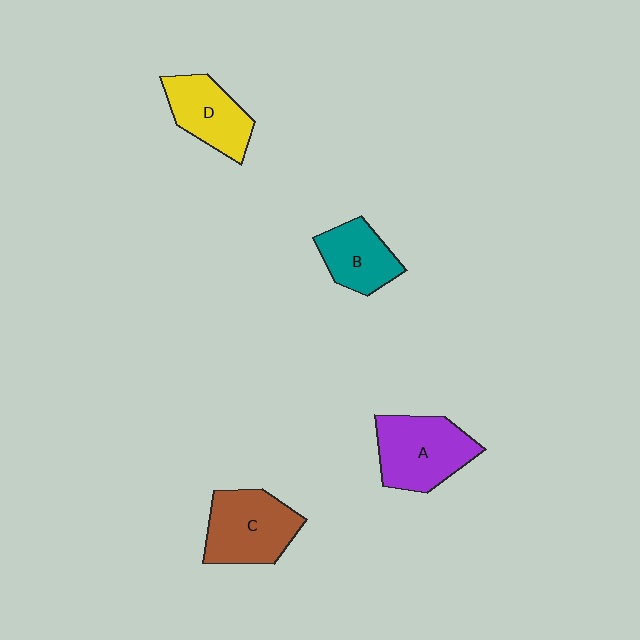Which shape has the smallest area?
Shape B (teal).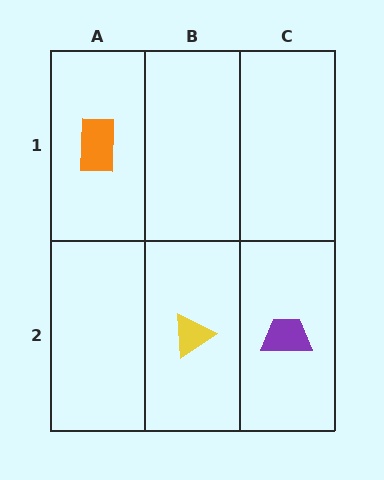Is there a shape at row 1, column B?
No, that cell is empty.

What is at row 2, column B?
A yellow triangle.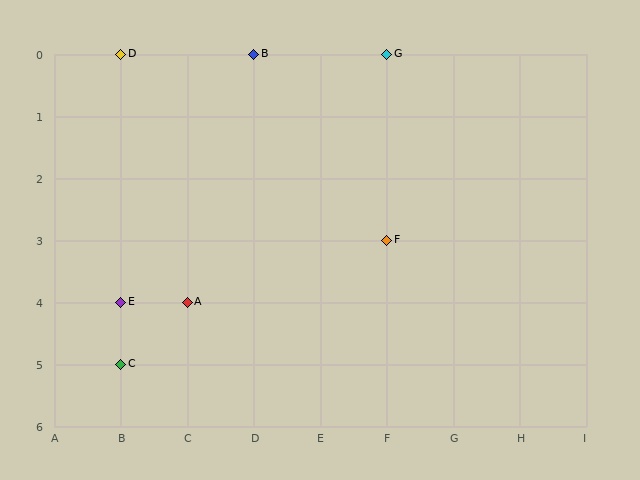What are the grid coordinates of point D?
Point D is at grid coordinates (B, 0).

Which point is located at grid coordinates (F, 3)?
Point F is at (F, 3).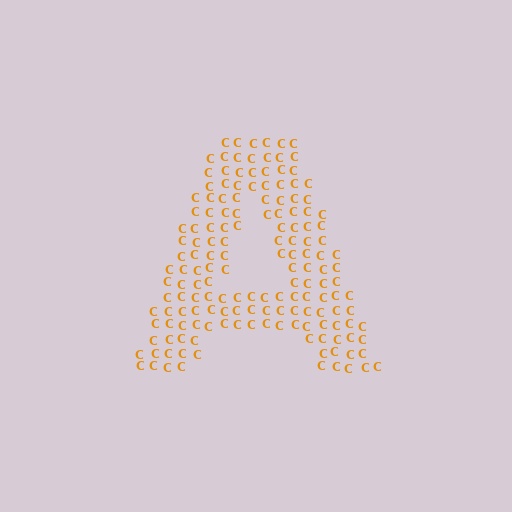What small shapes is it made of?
It is made of small letter C's.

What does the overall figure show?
The overall figure shows the letter A.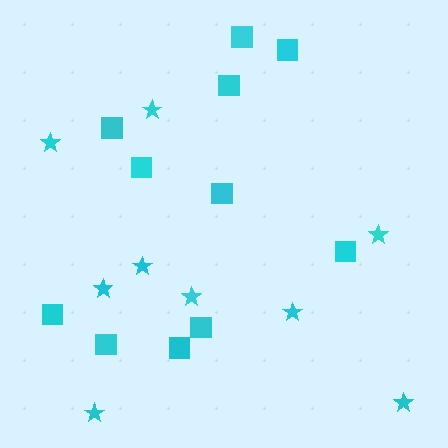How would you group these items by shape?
There are 2 groups: one group of stars (9) and one group of squares (11).